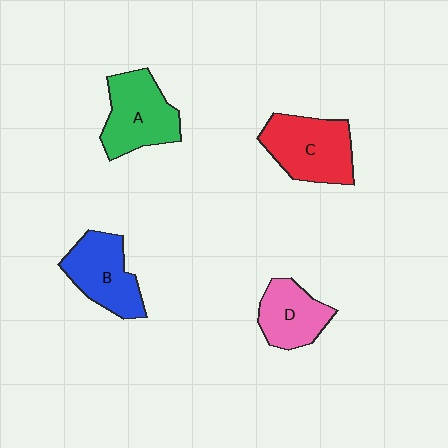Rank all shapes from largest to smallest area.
From largest to smallest: C (red), A (green), B (blue), D (pink).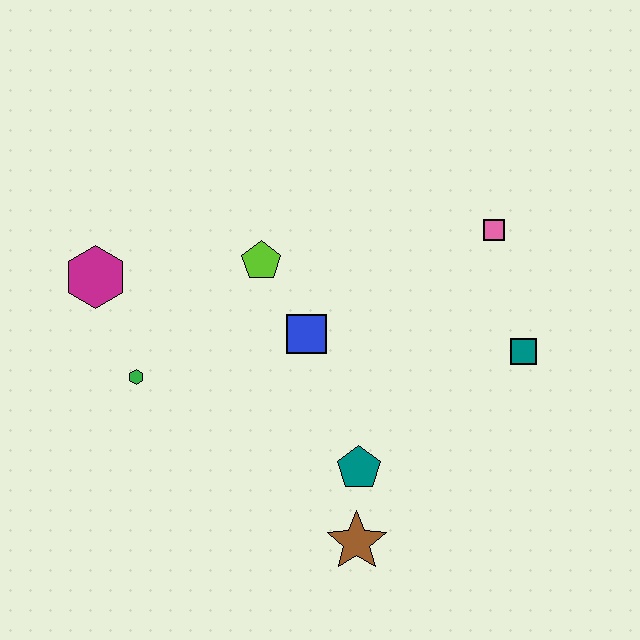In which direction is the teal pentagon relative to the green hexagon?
The teal pentagon is to the right of the green hexagon.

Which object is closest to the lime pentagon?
The blue square is closest to the lime pentagon.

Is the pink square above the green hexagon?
Yes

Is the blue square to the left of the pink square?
Yes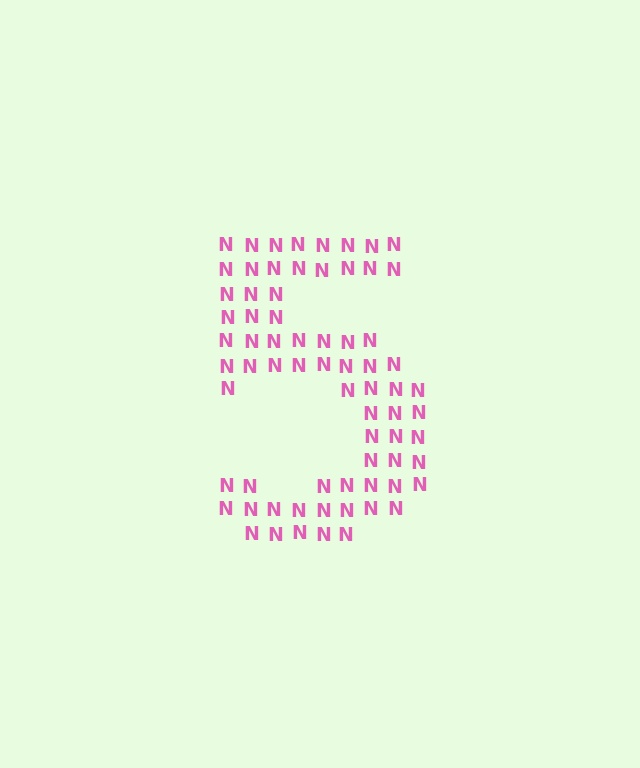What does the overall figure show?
The overall figure shows the digit 5.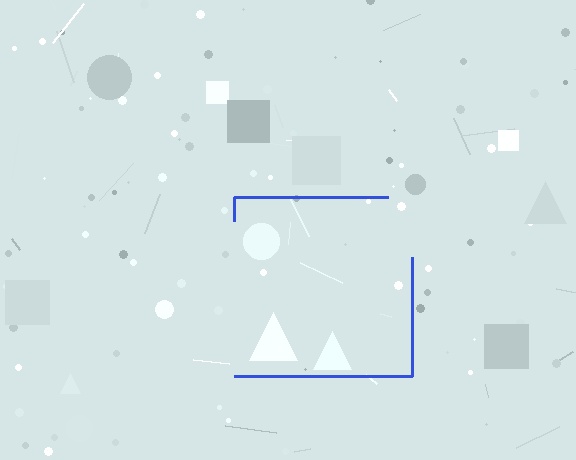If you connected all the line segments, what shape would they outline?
They would outline a square.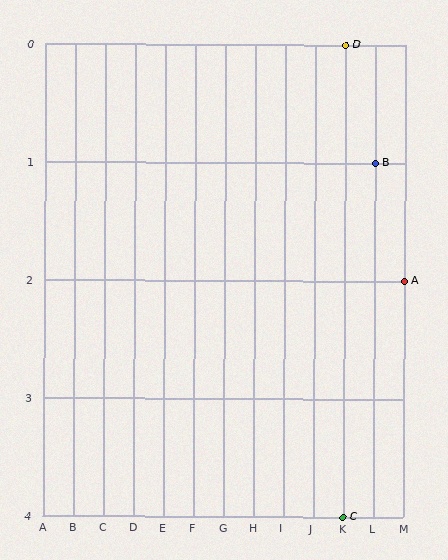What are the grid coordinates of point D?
Point D is at grid coordinates (K, 0).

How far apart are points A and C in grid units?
Points A and C are 2 columns and 2 rows apart (about 2.8 grid units diagonally).